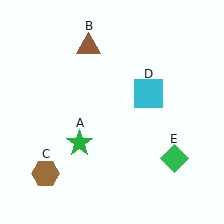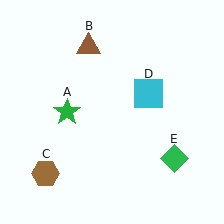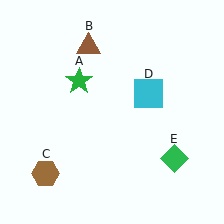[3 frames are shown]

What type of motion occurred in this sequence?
The green star (object A) rotated clockwise around the center of the scene.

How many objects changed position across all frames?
1 object changed position: green star (object A).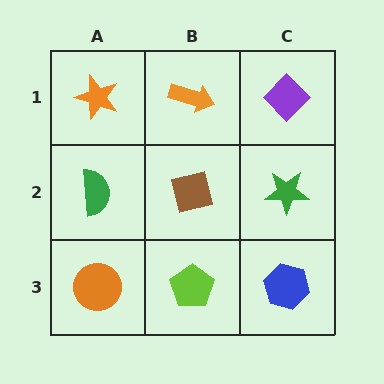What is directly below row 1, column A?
A green semicircle.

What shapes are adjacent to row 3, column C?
A green star (row 2, column C), a lime pentagon (row 3, column B).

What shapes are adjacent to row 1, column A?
A green semicircle (row 2, column A), an orange arrow (row 1, column B).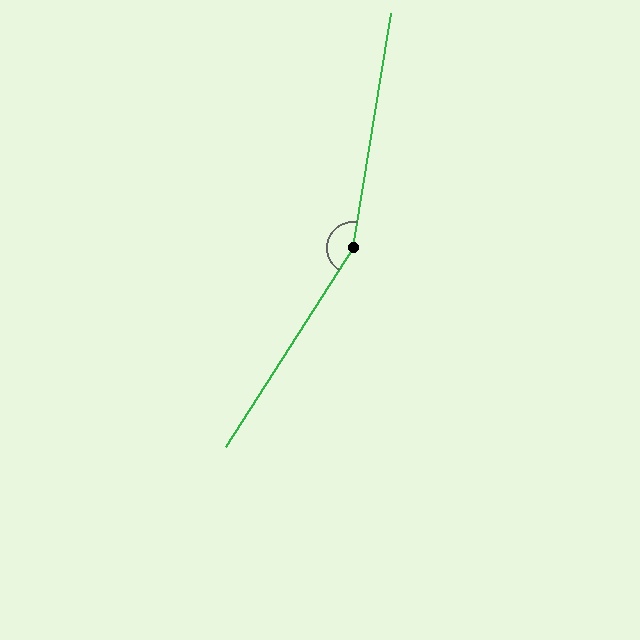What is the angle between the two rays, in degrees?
Approximately 157 degrees.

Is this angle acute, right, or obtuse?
It is obtuse.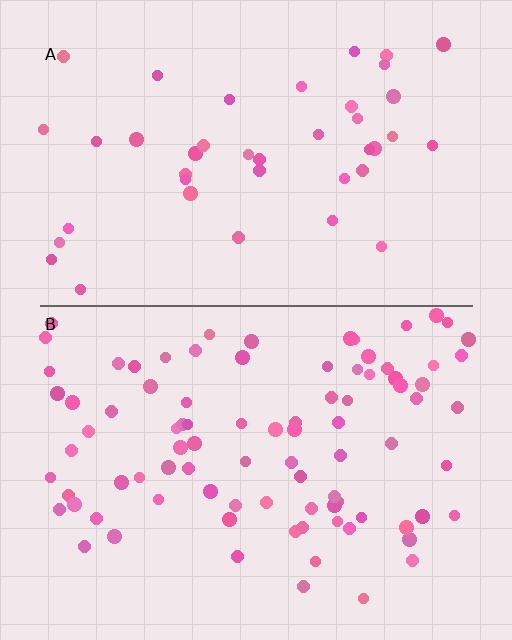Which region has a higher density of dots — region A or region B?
B (the bottom).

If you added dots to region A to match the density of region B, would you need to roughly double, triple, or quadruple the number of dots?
Approximately double.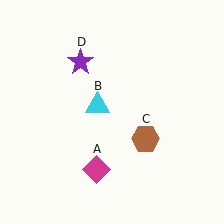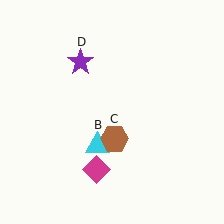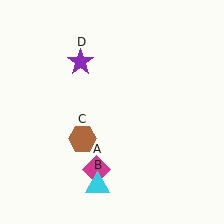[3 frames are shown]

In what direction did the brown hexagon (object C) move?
The brown hexagon (object C) moved left.